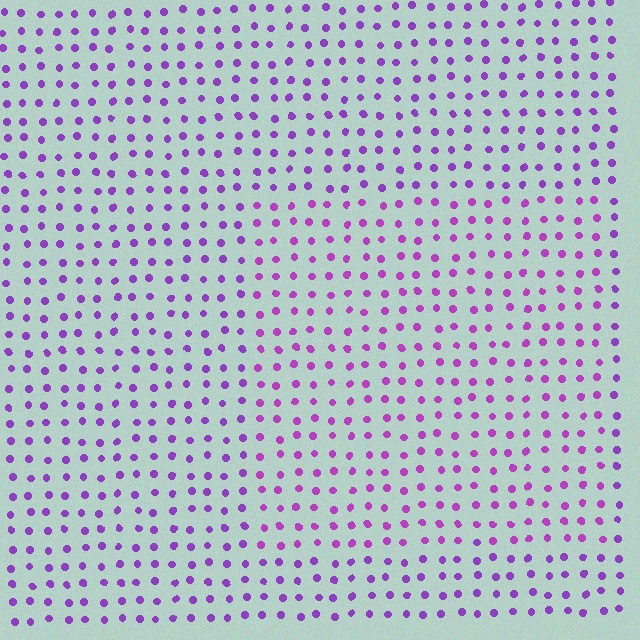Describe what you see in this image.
The image is filled with small purple elements in a uniform arrangement. A rectangle-shaped region is visible where the elements are tinted to a slightly different hue, forming a subtle color boundary.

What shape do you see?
I see a rectangle.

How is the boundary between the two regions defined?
The boundary is defined purely by a slight shift in hue (about 19 degrees). Spacing, size, and orientation are identical on both sides.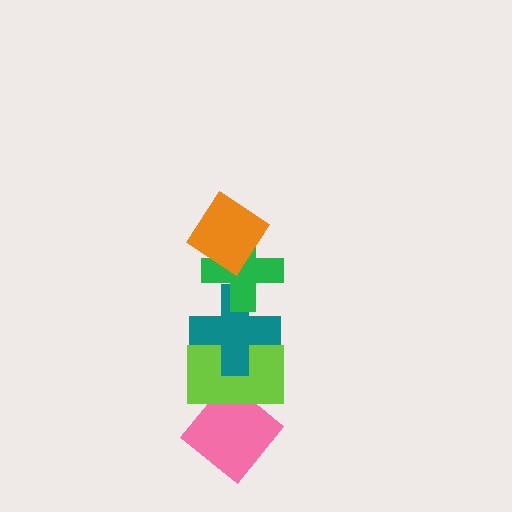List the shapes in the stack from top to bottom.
From top to bottom: the orange diamond, the green cross, the teal cross, the lime rectangle, the pink diamond.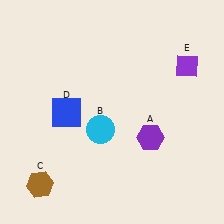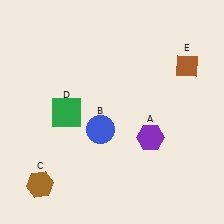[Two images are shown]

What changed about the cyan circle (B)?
In Image 1, B is cyan. In Image 2, it changed to blue.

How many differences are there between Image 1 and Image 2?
There are 3 differences between the two images.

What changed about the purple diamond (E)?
In Image 1, E is purple. In Image 2, it changed to brown.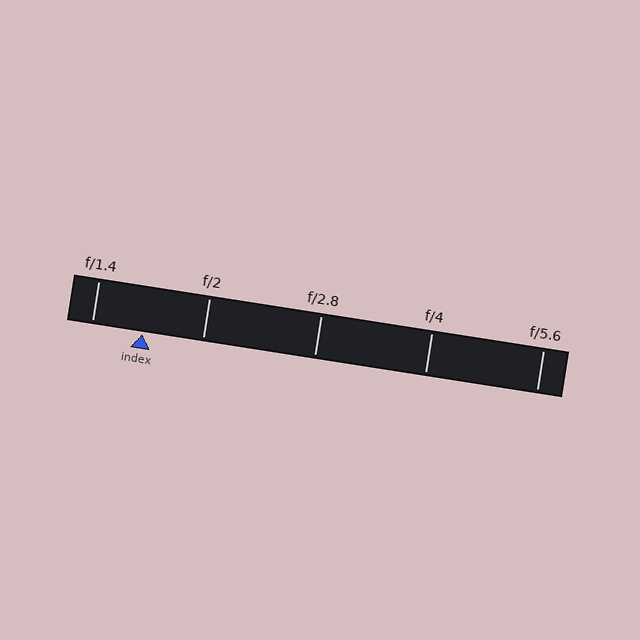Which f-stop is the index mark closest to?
The index mark is closest to f/1.4.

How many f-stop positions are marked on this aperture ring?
There are 5 f-stop positions marked.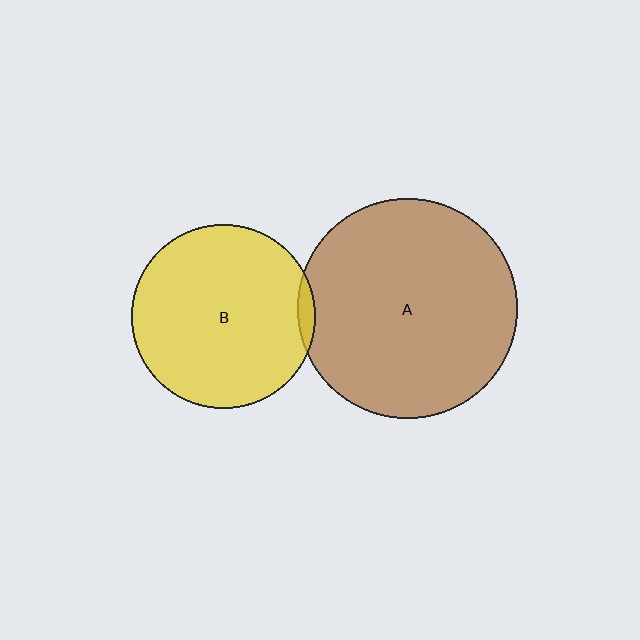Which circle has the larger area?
Circle A (brown).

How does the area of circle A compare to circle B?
Approximately 1.4 times.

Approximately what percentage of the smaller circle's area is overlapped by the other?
Approximately 5%.